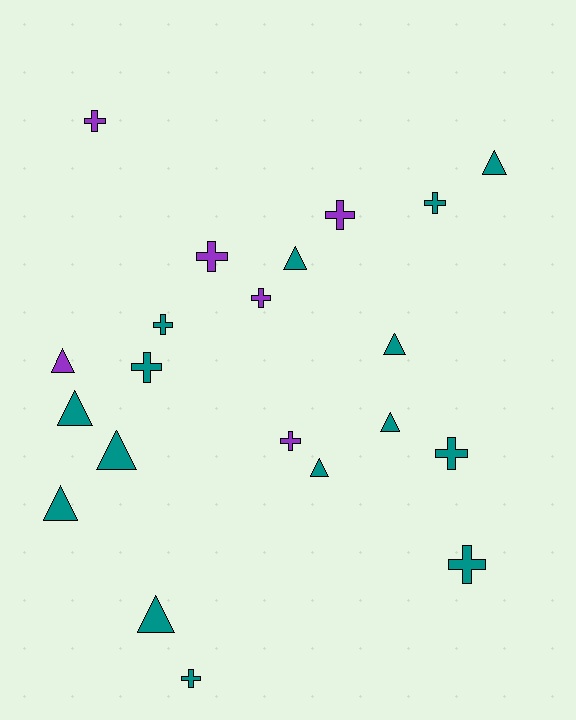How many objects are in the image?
There are 21 objects.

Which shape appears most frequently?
Cross, with 11 objects.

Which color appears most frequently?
Teal, with 15 objects.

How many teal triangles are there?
There are 9 teal triangles.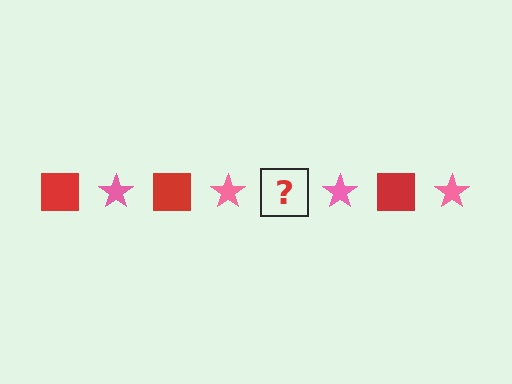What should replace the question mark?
The question mark should be replaced with a red square.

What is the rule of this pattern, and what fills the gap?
The rule is that the pattern alternates between red square and pink star. The gap should be filled with a red square.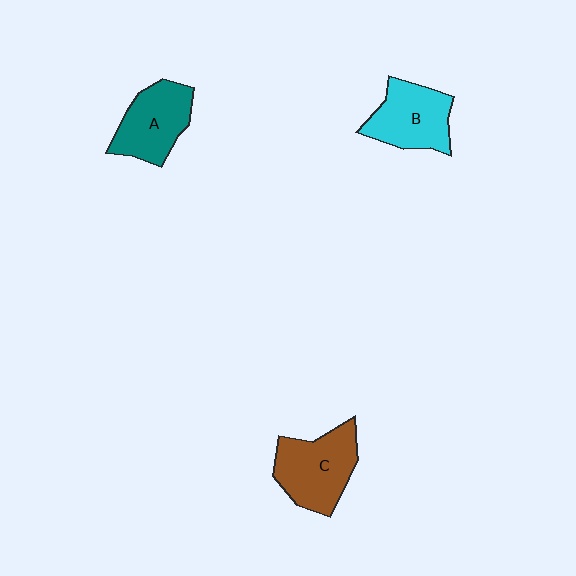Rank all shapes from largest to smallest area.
From largest to smallest: C (brown), B (cyan), A (teal).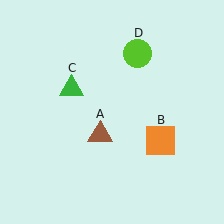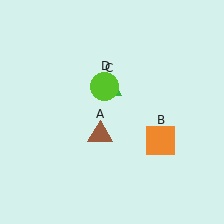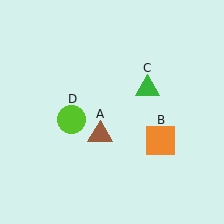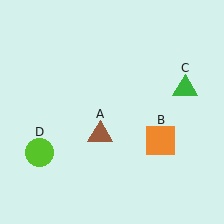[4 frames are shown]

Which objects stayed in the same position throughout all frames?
Brown triangle (object A) and orange square (object B) remained stationary.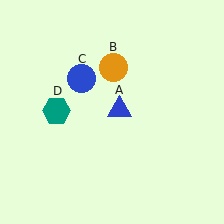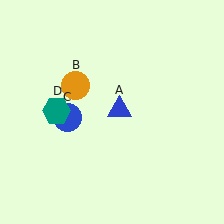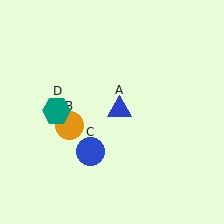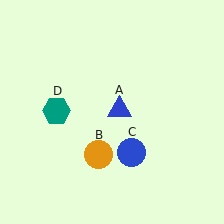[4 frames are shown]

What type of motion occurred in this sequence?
The orange circle (object B), blue circle (object C) rotated counterclockwise around the center of the scene.